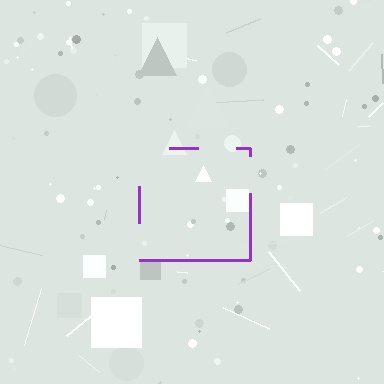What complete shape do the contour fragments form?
The contour fragments form a square.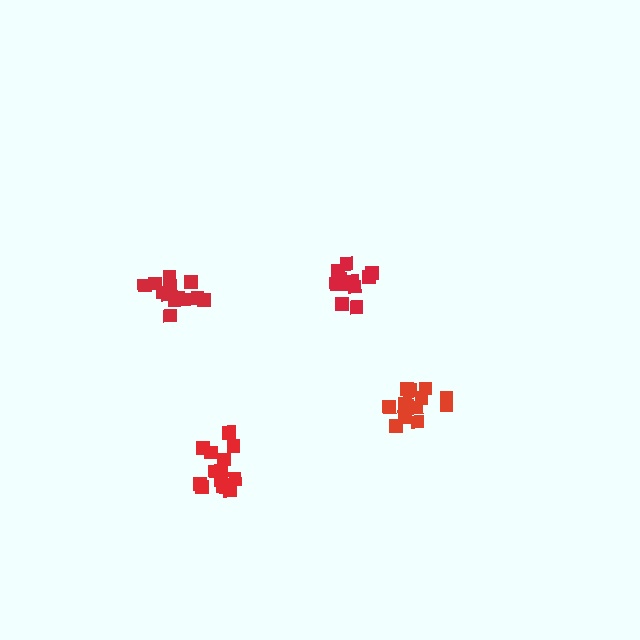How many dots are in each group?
Group 1: 14 dots, Group 2: 13 dots, Group 3: 12 dots, Group 4: 13 dots (52 total).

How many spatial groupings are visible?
There are 4 spatial groupings.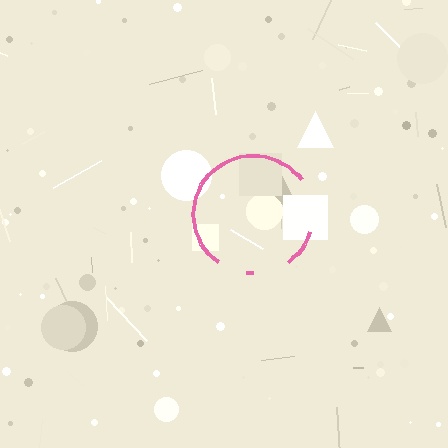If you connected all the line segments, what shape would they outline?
They would outline a circle.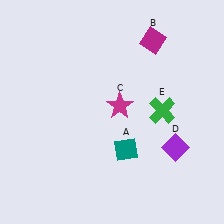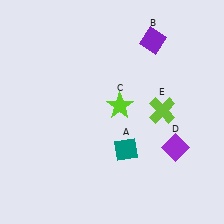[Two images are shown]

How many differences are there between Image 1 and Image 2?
There are 3 differences between the two images.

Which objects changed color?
B changed from magenta to purple. C changed from magenta to lime. E changed from green to lime.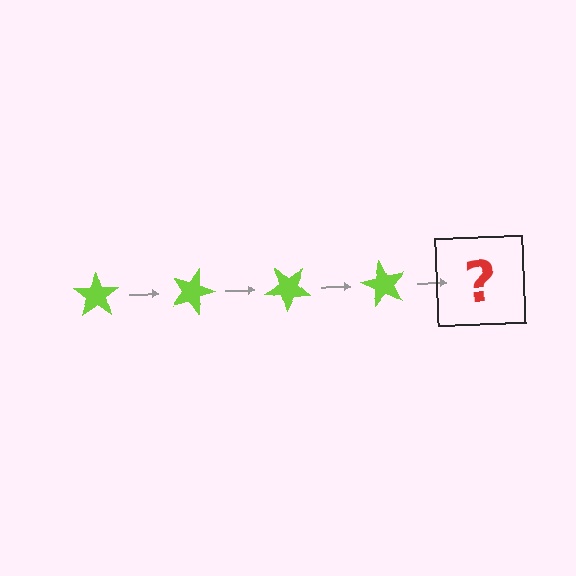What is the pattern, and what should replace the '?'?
The pattern is that the star rotates 20 degrees each step. The '?' should be a lime star rotated 80 degrees.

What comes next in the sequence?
The next element should be a lime star rotated 80 degrees.